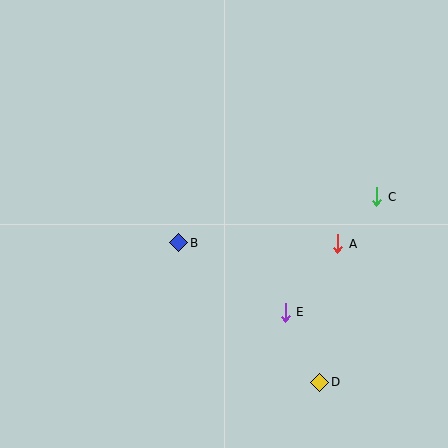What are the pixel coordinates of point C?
Point C is at (377, 197).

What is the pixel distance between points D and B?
The distance between D and B is 199 pixels.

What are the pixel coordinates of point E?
Point E is at (285, 312).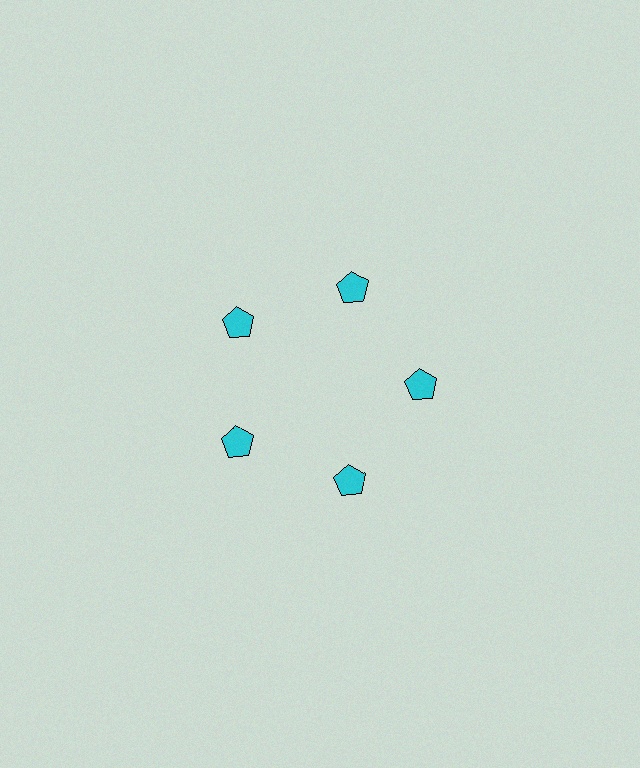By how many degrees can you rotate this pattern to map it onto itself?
The pattern maps onto itself every 72 degrees of rotation.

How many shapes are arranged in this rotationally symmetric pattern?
There are 5 shapes, arranged in 5 groups of 1.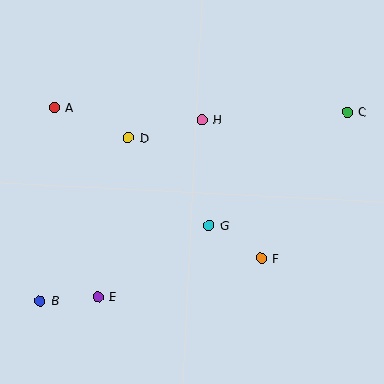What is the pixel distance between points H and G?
The distance between H and G is 106 pixels.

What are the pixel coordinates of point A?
Point A is at (54, 107).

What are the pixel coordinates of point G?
Point G is at (209, 225).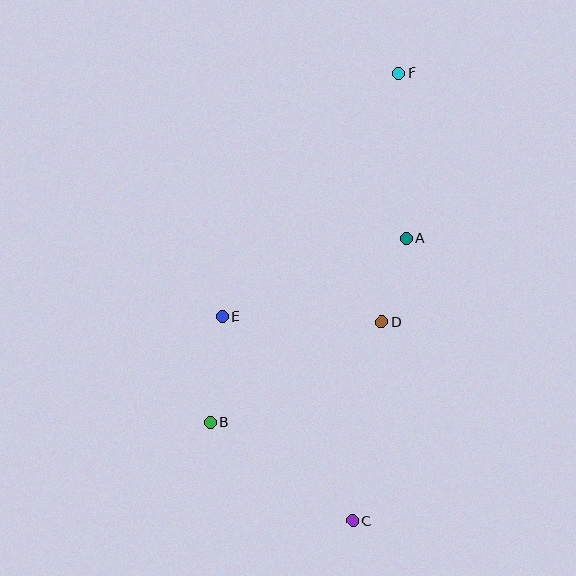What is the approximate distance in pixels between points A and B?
The distance between A and B is approximately 269 pixels.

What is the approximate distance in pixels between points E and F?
The distance between E and F is approximately 301 pixels.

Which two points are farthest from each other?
Points C and F are farthest from each other.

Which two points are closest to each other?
Points A and D are closest to each other.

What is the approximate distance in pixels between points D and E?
The distance between D and E is approximately 160 pixels.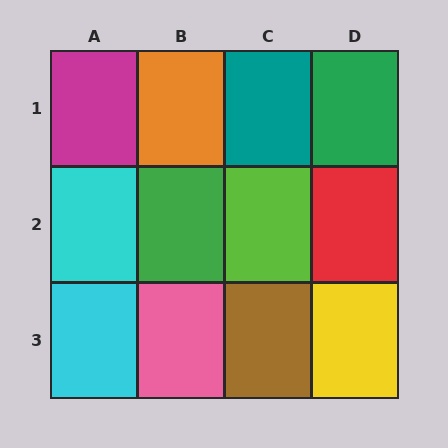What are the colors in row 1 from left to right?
Magenta, orange, teal, green.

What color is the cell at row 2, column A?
Cyan.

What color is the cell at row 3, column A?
Cyan.